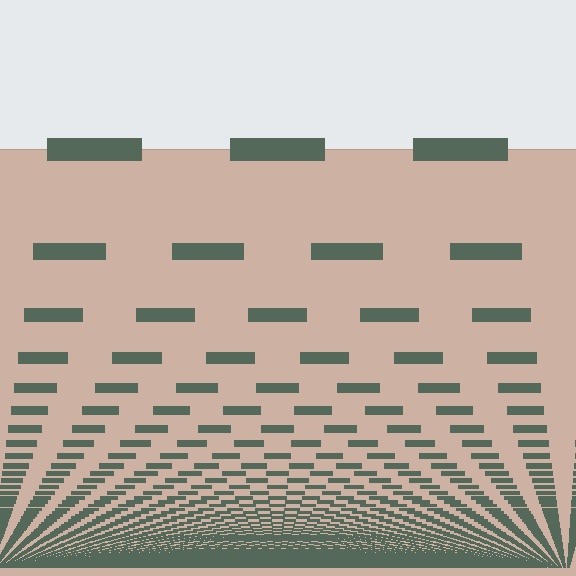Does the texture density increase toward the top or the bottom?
Density increases toward the bottom.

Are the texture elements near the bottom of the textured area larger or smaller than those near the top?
Smaller. The gradient is inverted — elements near the bottom are smaller and denser.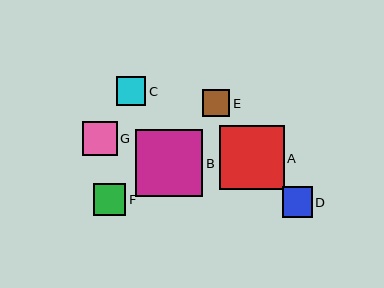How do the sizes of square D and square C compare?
Square D and square C are approximately the same size.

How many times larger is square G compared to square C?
Square G is approximately 1.2 times the size of square C.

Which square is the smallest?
Square E is the smallest with a size of approximately 27 pixels.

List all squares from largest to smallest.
From largest to smallest: B, A, G, F, D, C, E.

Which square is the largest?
Square B is the largest with a size of approximately 67 pixels.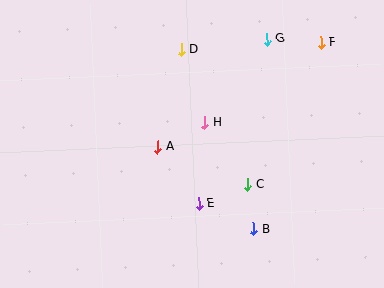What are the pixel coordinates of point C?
Point C is at (248, 184).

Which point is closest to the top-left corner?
Point D is closest to the top-left corner.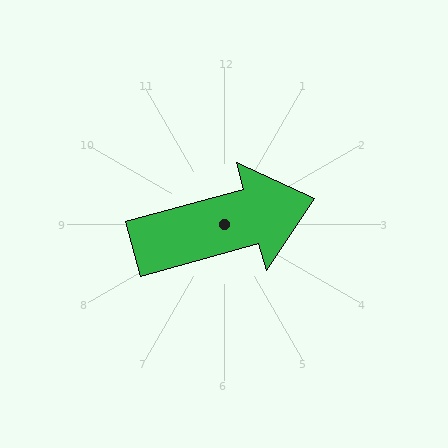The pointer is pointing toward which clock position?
Roughly 2 o'clock.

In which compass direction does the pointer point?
East.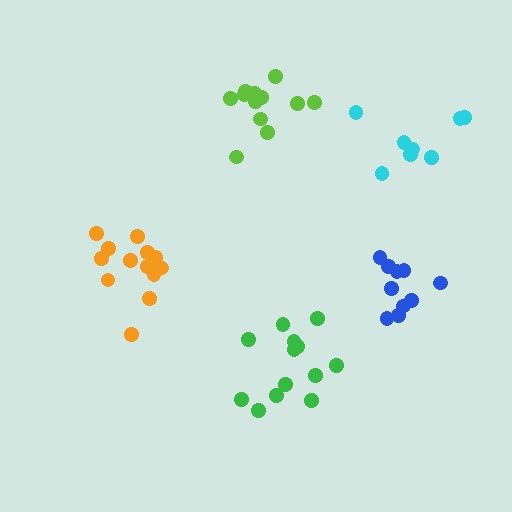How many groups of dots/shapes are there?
There are 5 groups.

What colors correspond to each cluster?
The clusters are colored: lime, green, orange, cyan, blue.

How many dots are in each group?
Group 1: 12 dots, Group 2: 13 dots, Group 3: 13 dots, Group 4: 8 dots, Group 5: 10 dots (56 total).